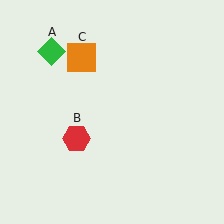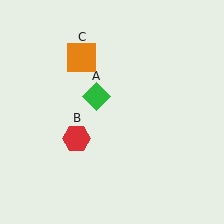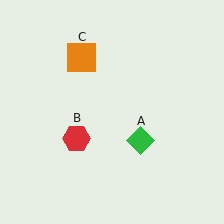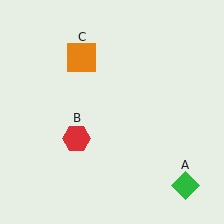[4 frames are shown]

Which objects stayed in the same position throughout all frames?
Red hexagon (object B) and orange square (object C) remained stationary.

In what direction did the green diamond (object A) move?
The green diamond (object A) moved down and to the right.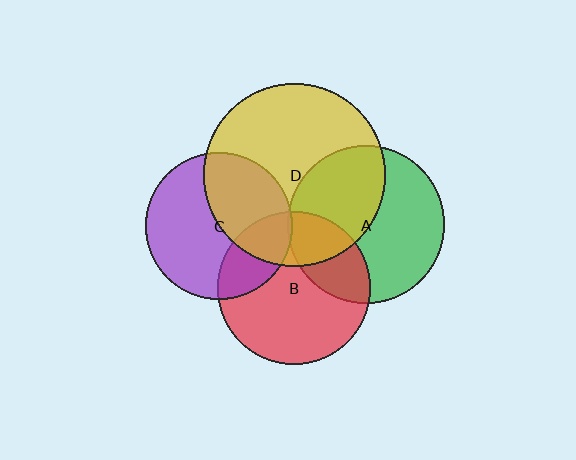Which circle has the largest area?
Circle D (yellow).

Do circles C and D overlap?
Yes.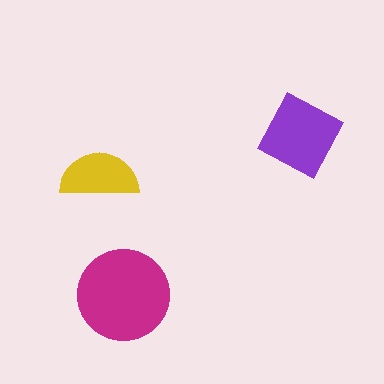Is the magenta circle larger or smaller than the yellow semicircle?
Larger.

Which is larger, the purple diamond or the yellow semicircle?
The purple diamond.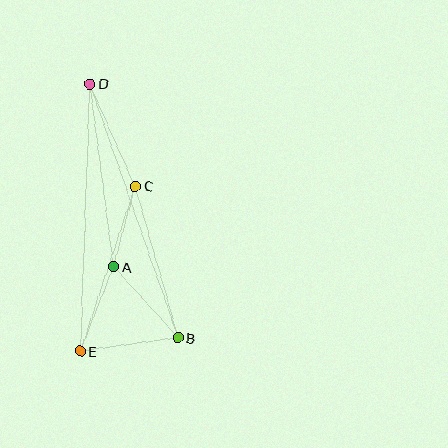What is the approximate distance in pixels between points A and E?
The distance between A and E is approximately 91 pixels.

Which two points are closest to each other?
Points A and C are closest to each other.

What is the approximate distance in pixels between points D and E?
The distance between D and E is approximately 268 pixels.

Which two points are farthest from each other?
Points B and D are farthest from each other.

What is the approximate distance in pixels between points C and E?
The distance between C and E is approximately 174 pixels.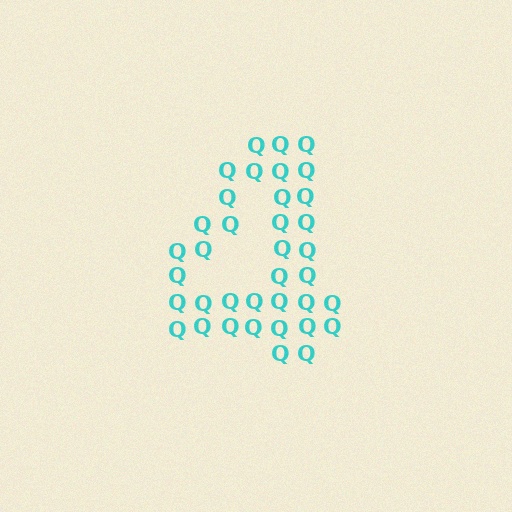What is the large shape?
The large shape is the digit 4.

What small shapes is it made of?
It is made of small letter Q's.